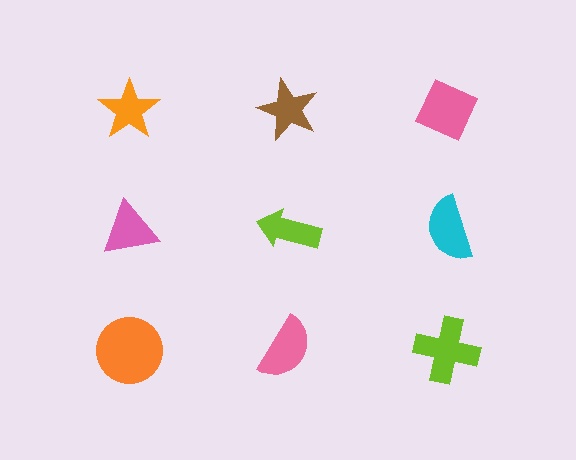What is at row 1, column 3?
A pink diamond.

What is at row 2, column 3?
A cyan semicircle.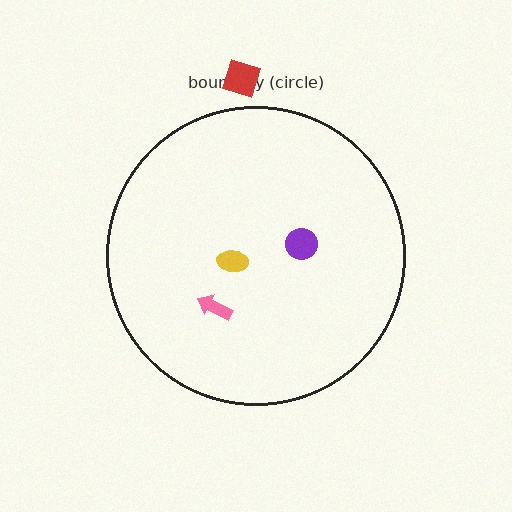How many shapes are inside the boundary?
3 inside, 1 outside.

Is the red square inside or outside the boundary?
Outside.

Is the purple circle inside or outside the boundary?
Inside.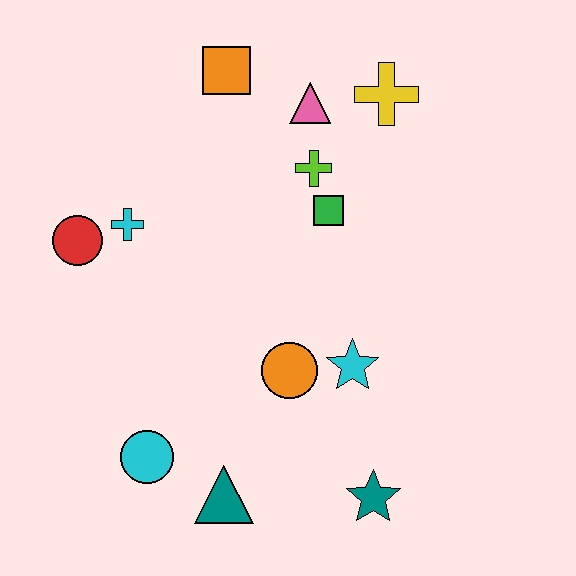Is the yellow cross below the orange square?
Yes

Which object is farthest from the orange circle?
The orange square is farthest from the orange circle.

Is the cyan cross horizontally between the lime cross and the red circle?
Yes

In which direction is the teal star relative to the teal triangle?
The teal star is to the right of the teal triangle.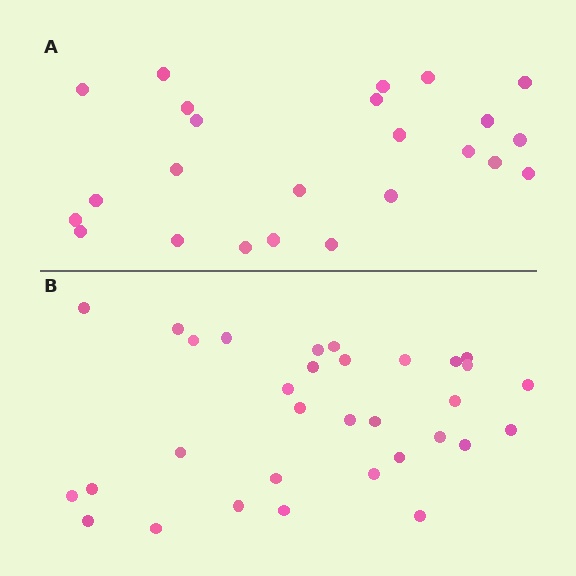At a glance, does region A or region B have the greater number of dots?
Region B (the bottom region) has more dots.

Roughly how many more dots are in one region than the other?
Region B has roughly 8 or so more dots than region A.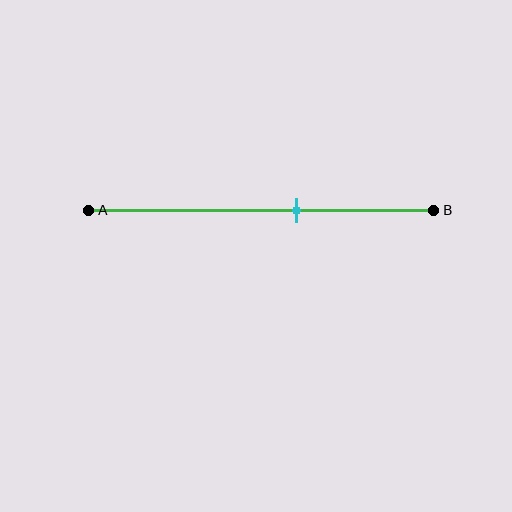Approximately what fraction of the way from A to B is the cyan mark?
The cyan mark is approximately 60% of the way from A to B.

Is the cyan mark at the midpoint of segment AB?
No, the mark is at about 60% from A, not at the 50% midpoint.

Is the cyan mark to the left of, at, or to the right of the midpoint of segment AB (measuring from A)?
The cyan mark is to the right of the midpoint of segment AB.